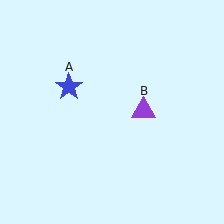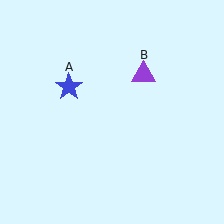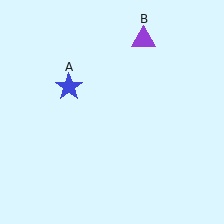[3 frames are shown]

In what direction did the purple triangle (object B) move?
The purple triangle (object B) moved up.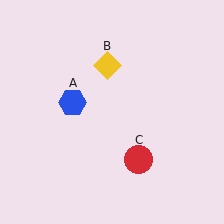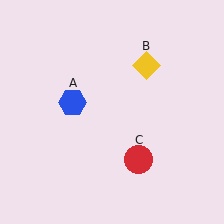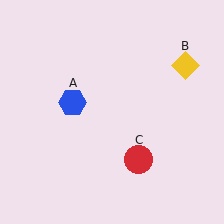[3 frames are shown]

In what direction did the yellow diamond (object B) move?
The yellow diamond (object B) moved right.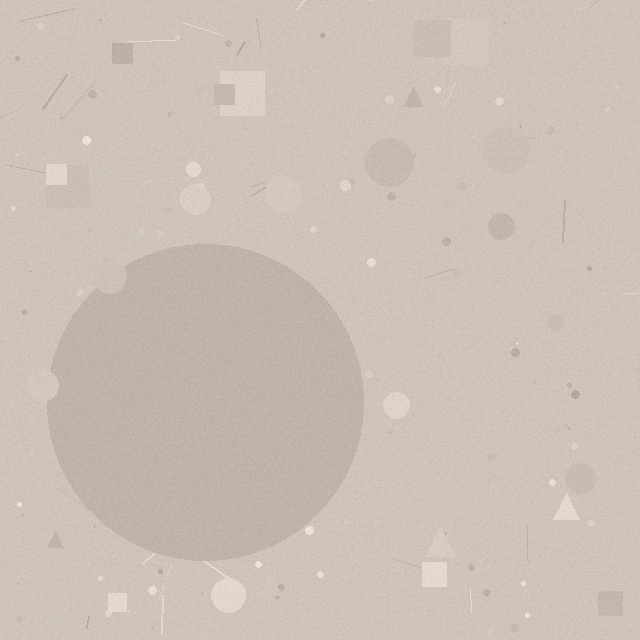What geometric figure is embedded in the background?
A circle is embedded in the background.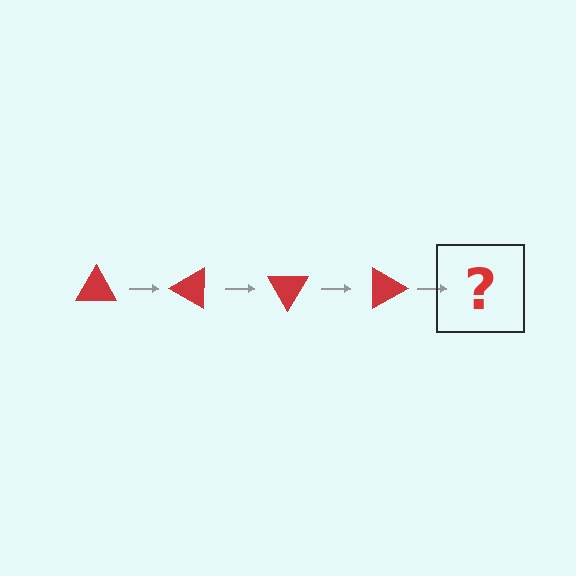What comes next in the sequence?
The next element should be a red triangle rotated 120 degrees.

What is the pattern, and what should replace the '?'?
The pattern is that the triangle rotates 30 degrees each step. The '?' should be a red triangle rotated 120 degrees.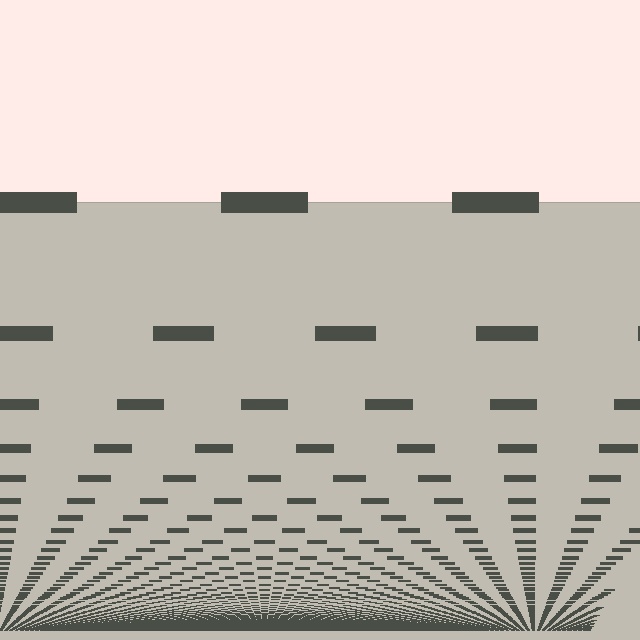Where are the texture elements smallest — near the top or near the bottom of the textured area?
Near the bottom.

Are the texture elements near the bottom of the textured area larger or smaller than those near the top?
Smaller. The gradient is inverted — elements near the bottom are smaller and denser.